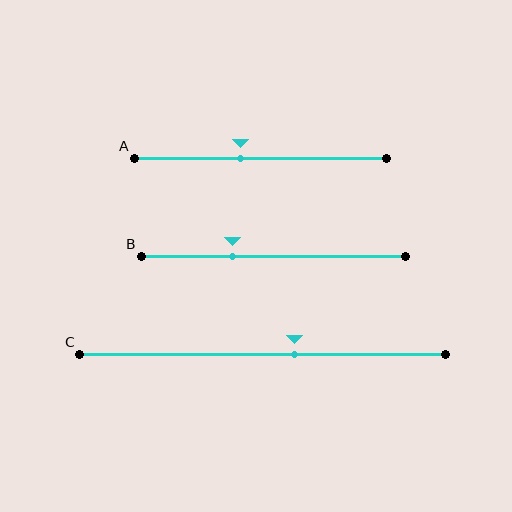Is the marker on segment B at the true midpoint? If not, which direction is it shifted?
No, the marker on segment B is shifted to the left by about 15% of the segment length.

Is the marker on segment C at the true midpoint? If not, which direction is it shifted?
No, the marker on segment C is shifted to the right by about 9% of the segment length.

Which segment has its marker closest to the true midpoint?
Segment A has its marker closest to the true midpoint.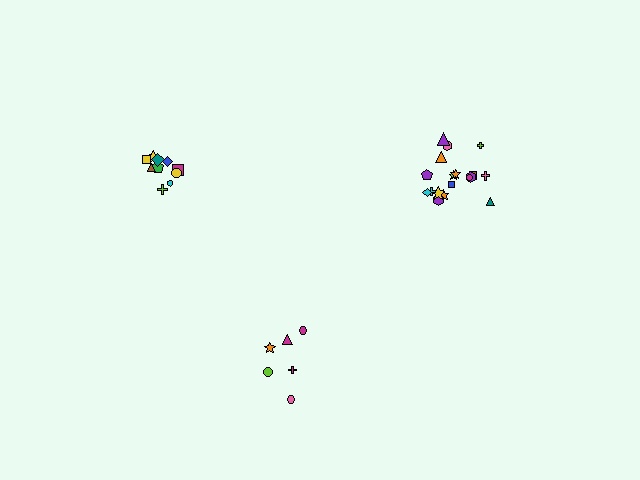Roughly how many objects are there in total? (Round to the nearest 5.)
Roughly 35 objects in total.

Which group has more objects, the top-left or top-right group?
The top-right group.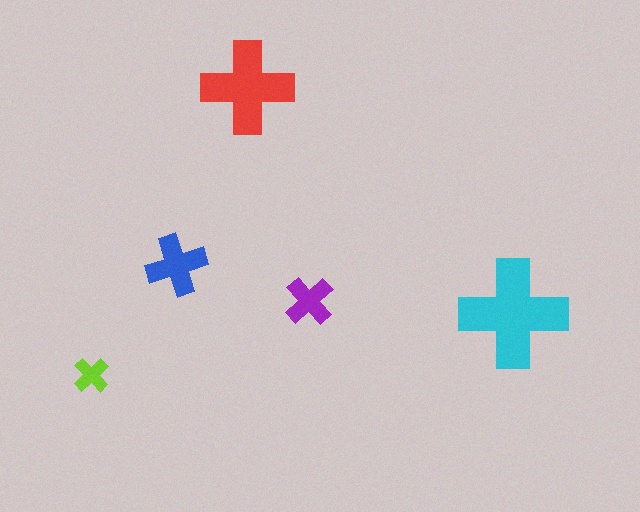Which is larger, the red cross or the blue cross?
The red one.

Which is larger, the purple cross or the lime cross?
The purple one.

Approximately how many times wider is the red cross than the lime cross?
About 2.5 times wider.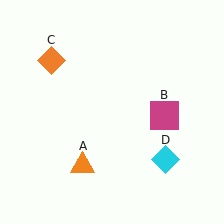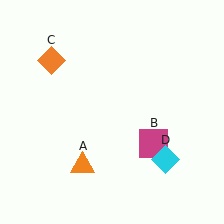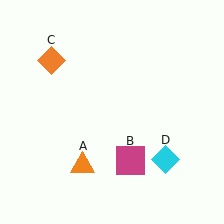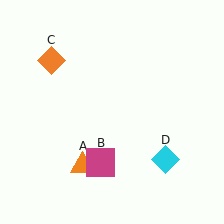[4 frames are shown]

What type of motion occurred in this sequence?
The magenta square (object B) rotated clockwise around the center of the scene.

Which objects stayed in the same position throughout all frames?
Orange triangle (object A) and orange diamond (object C) and cyan diamond (object D) remained stationary.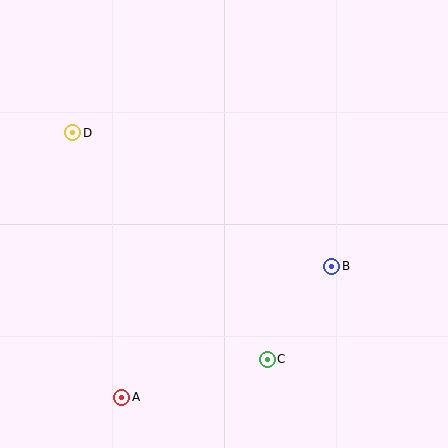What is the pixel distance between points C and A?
The distance between C and A is 150 pixels.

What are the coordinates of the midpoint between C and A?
The midpoint between C and A is at (195, 378).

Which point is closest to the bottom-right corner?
Point C is closest to the bottom-right corner.